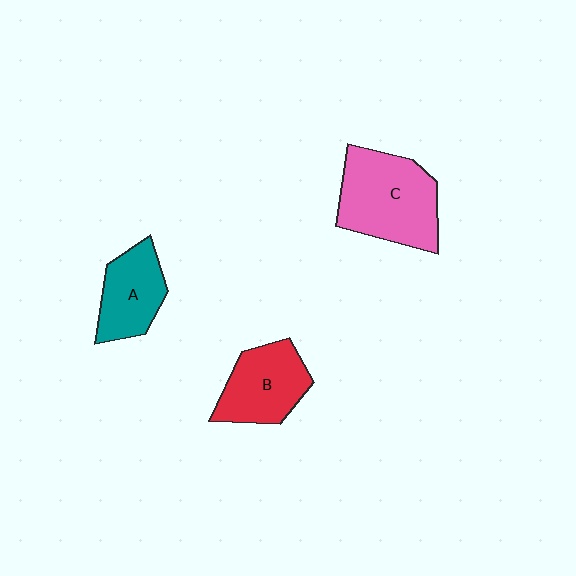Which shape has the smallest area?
Shape A (teal).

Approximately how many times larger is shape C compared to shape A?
Approximately 1.6 times.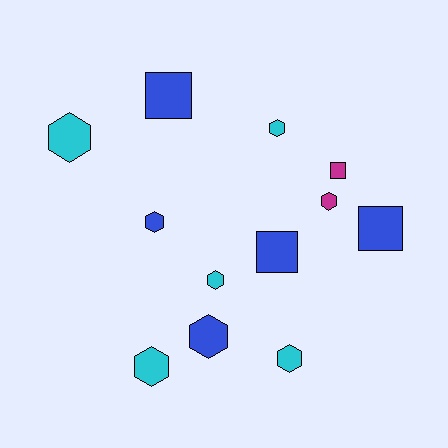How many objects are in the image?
There are 12 objects.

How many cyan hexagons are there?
There are 5 cyan hexagons.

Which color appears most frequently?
Cyan, with 5 objects.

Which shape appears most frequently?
Hexagon, with 8 objects.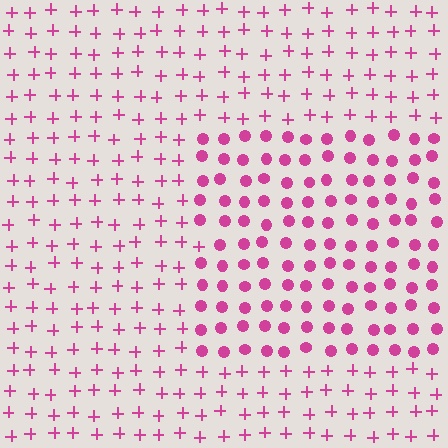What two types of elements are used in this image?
The image uses circles inside the rectangle region and plus signs outside it.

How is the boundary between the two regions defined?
The boundary is defined by a change in element shape: circles inside vs. plus signs outside. All elements share the same color and spacing.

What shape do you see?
I see a rectangle.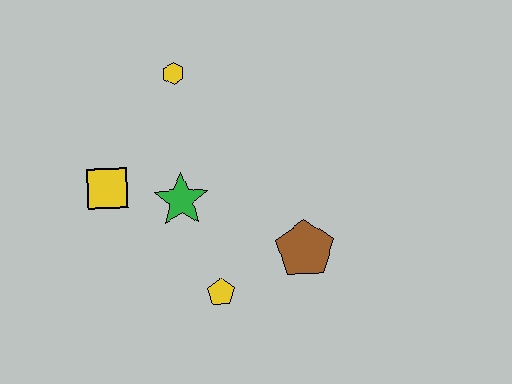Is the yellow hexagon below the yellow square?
No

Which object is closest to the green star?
The yellow square is closest to the green star.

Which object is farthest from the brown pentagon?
The yellow hexagon is farthest from the brown pentagon.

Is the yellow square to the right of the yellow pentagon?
No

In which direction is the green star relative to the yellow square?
The green star is to the right of the yellow square.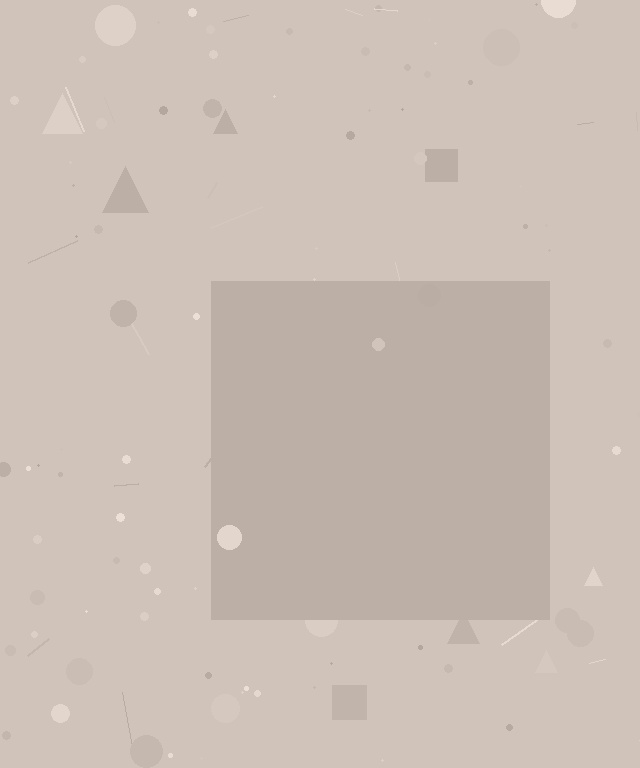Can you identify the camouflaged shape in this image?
The camouflaged shape is a square.